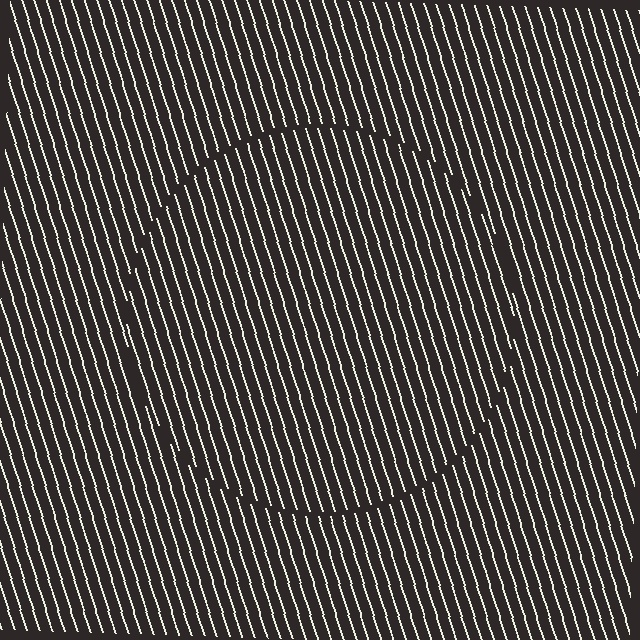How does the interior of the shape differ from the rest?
The interior of the shape contains the same grating, shifted by half a period — the contour is defined by the phase discontinuity where line-ends from the inner and outer gratings abut.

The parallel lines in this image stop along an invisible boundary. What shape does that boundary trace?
An illusory circle. The interior of the shape contains the same grating, shifted by half a period — the contour is defined by the phase discontinuity where line-ends from the inner and outer gratings abut.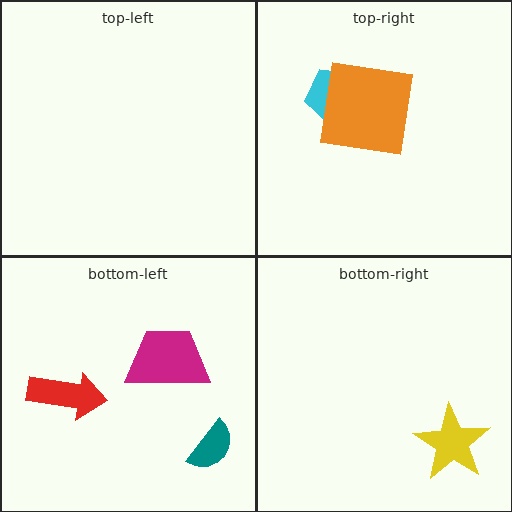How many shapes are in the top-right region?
2.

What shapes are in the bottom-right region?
The yellow star.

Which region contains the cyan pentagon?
The top-right region.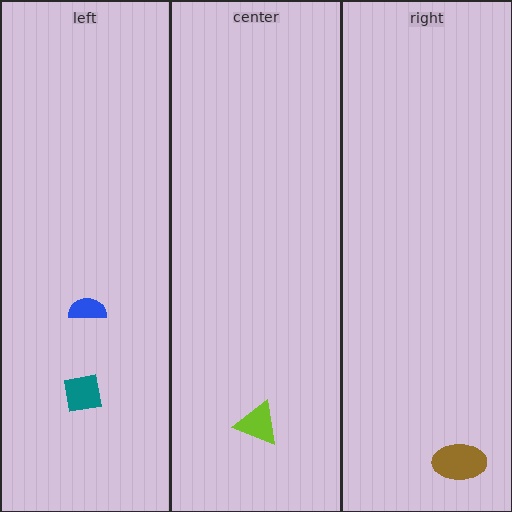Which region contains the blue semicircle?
The left region.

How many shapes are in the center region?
1.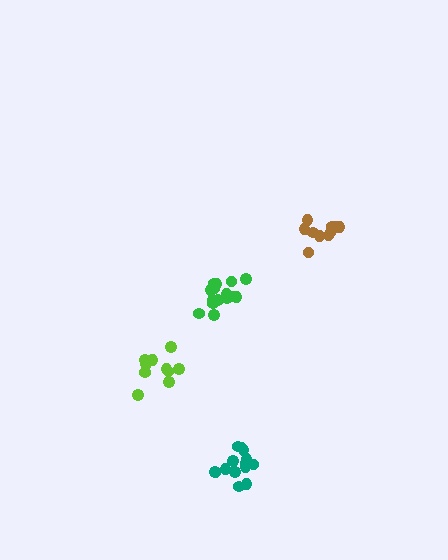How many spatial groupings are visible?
There are 4 spatial groupings.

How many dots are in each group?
Group 1: 14 dots, Group 2: 10 dots, Group 3: 15 dots, Group 4: 10 dots (49 total).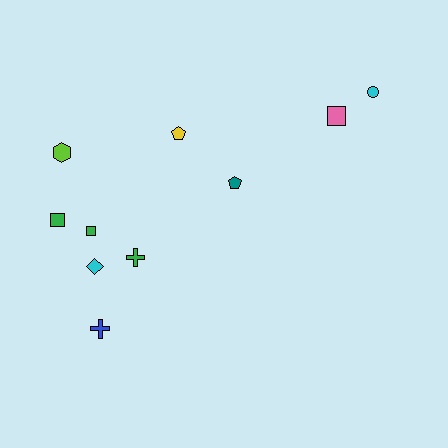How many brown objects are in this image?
There are no brown objects.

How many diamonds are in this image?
There is 1 diamond.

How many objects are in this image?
There are 10 objects.